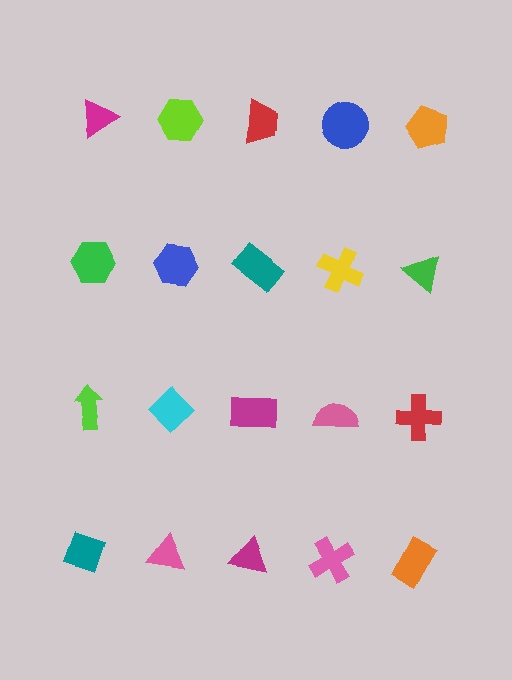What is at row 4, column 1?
A teal diamond.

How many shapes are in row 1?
5 shapes.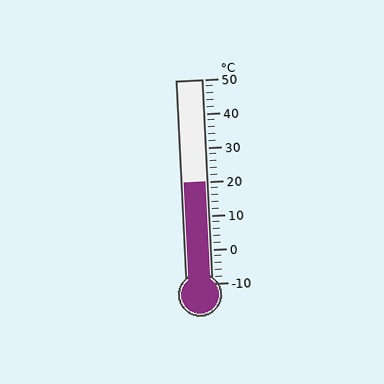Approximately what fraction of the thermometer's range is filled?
The thermometer is filled to approximately 50% of its range.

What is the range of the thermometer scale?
The thermometer scale ranges from -10°C to 50°C.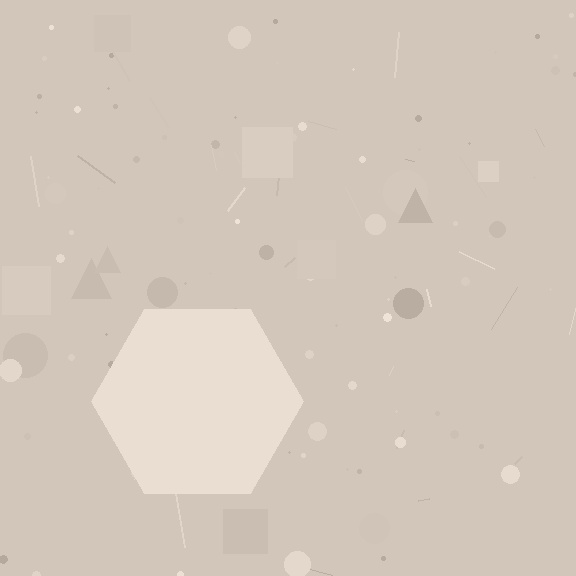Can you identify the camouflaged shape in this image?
The camouflaged shape is a hexagon.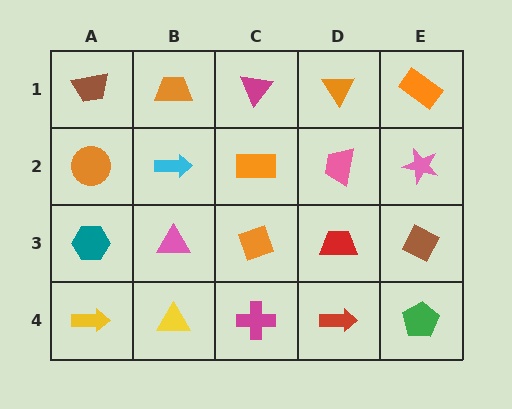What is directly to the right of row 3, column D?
A brown diamond.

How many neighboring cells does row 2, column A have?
3.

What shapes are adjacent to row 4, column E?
A brown diamond (row 3, column E), a red arrow (row 4, column D).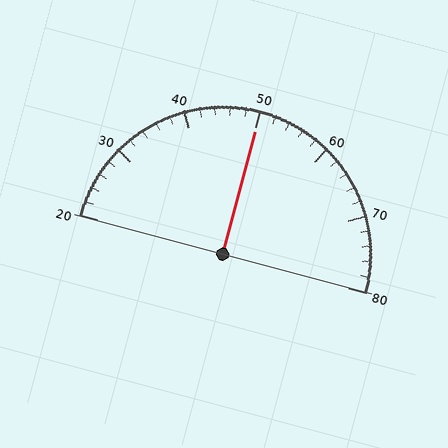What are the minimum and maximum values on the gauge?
The gauge ranges from 20 to 80.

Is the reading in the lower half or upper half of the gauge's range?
The reading is in the upper half of the range (20 to 80).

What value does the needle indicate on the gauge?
The needle indicates approximately 50.